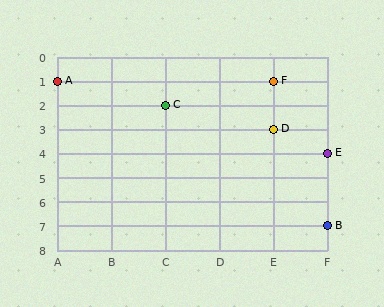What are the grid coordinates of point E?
Point E is at grid coordinates (F, 4).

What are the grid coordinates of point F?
Point F is at grid coordinates (E, 1).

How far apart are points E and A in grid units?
Points E and A are 5 columns and 3 rows apart (about 5.8 grid units diagonally).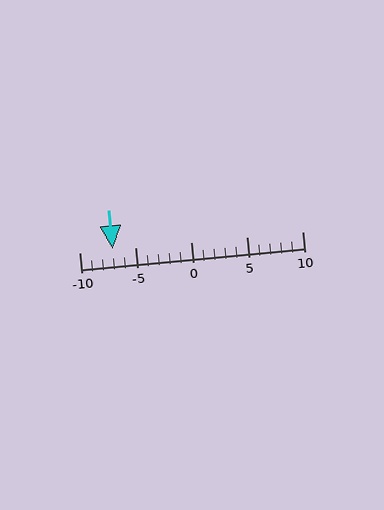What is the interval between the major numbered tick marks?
The major tick marks are spaced 5 units apart.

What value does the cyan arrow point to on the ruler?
The cyan arrow points to approximately -7.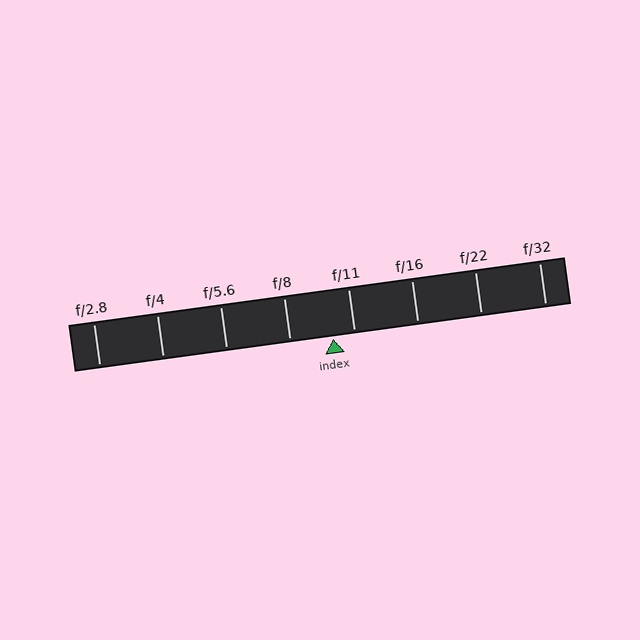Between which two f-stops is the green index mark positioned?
The index mark is between f/8 and f/11.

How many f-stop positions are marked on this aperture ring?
There are 8 f-stop positions marked.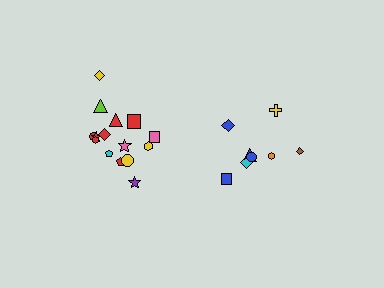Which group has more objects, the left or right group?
The left group.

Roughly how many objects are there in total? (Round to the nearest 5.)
Roughly 25 objects in total.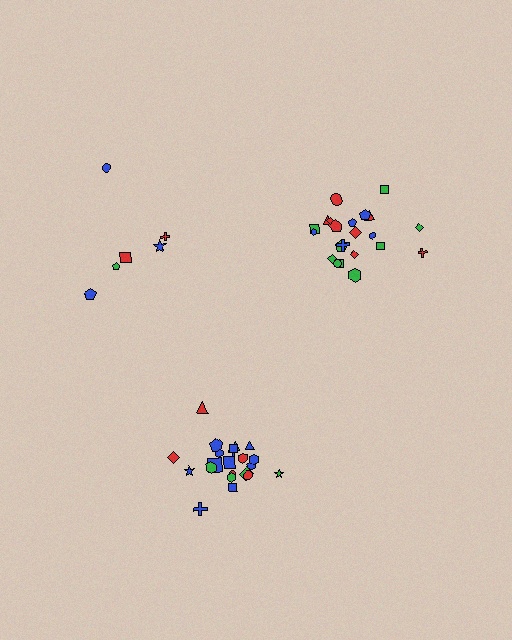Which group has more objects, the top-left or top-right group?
The top-right group.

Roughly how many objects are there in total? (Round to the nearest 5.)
Roughly 50 objects in total.